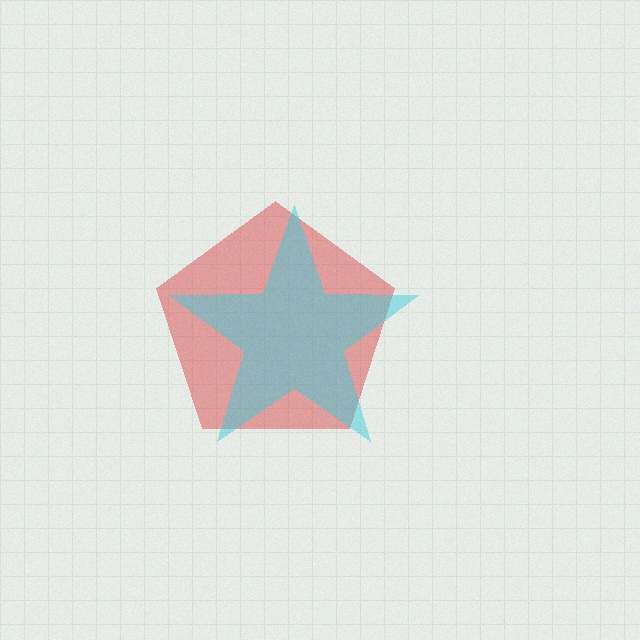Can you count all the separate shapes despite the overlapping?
Yes, there are 2 separate shapes.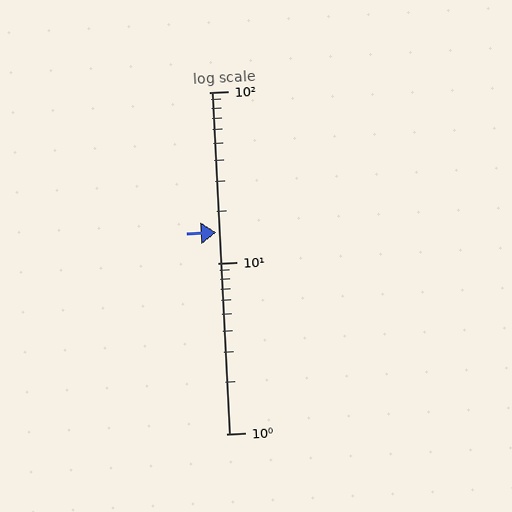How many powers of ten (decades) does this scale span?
The scale spans 2 decades, from 1 to 100.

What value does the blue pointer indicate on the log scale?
The pointer indicates approximately 15.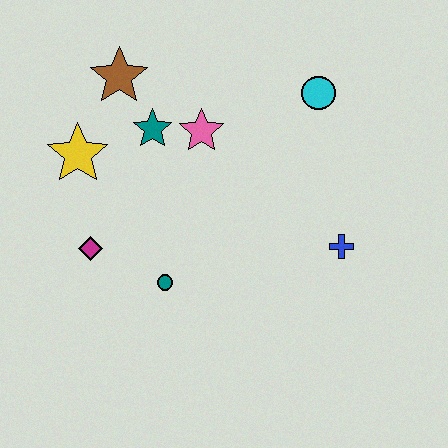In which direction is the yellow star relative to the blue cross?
The yellow star is to the left of the blue cross.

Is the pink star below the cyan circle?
Yes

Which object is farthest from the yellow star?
The blue cross is farthest from the yellow star.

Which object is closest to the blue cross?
The cyan circle is closest to the blue cross.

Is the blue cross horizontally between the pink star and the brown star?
No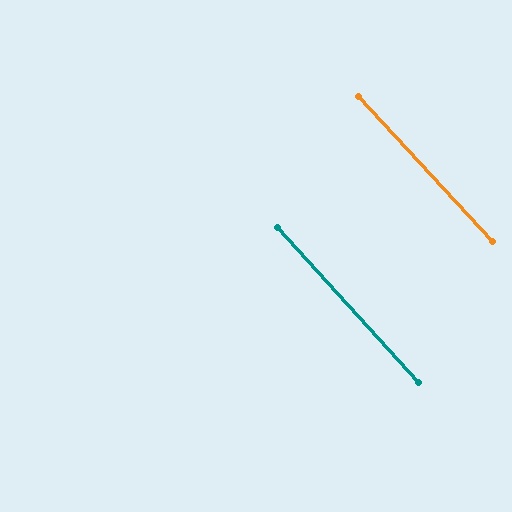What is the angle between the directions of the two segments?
Approximately 0 degrees.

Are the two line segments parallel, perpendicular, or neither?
Parallel — their directions differ by only 0.4°.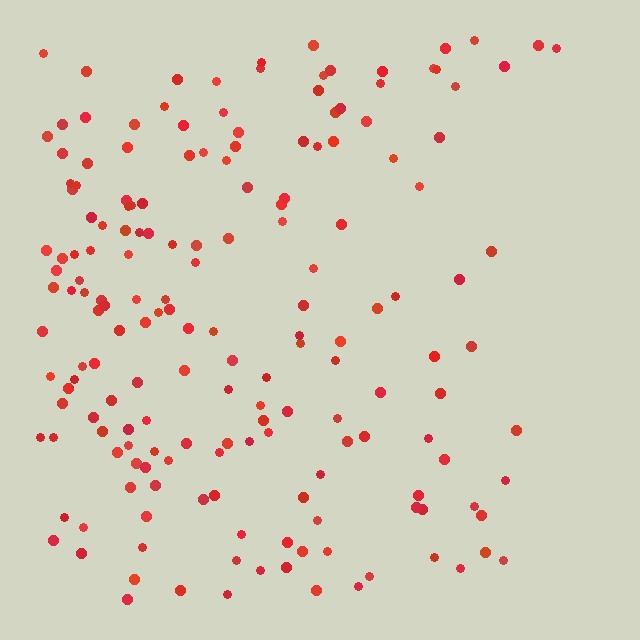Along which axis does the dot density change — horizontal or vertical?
Horizontal.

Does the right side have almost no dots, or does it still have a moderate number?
Still a moderate number, just noticeably fewer than the left.